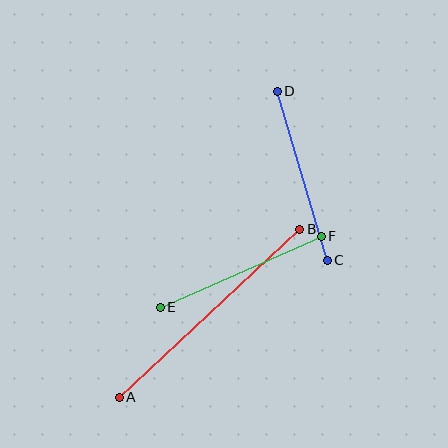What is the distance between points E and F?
The distance is approximately 176 pixels.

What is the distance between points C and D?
The distance is approximately 177 pixels.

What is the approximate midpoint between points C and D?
The midpoint is at approximately (302, 176) pixels.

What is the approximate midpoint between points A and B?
The midpoint is at approximately (209, 313) pixels.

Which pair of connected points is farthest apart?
Points A and B are farthest apart.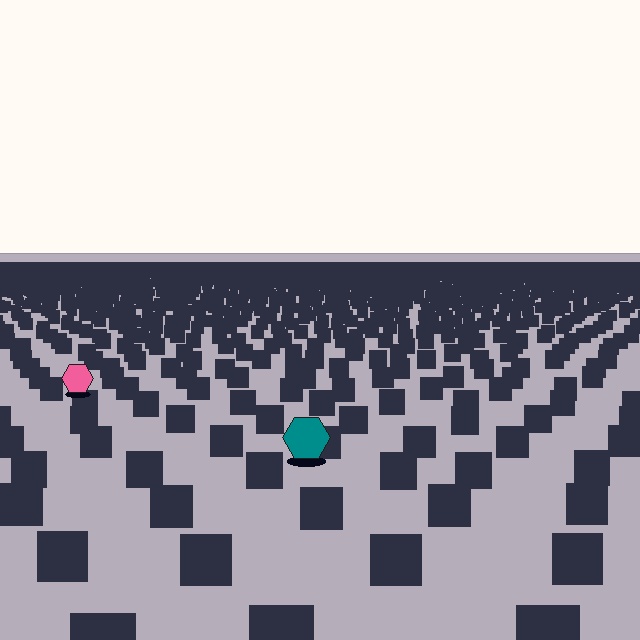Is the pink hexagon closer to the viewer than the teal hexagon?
No. The teal hexagon is closer — you can tell from the texture gradient: the ground texture is coarser near it.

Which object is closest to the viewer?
The teal hexagon is closest. The texture marks near it are larger and more spread out.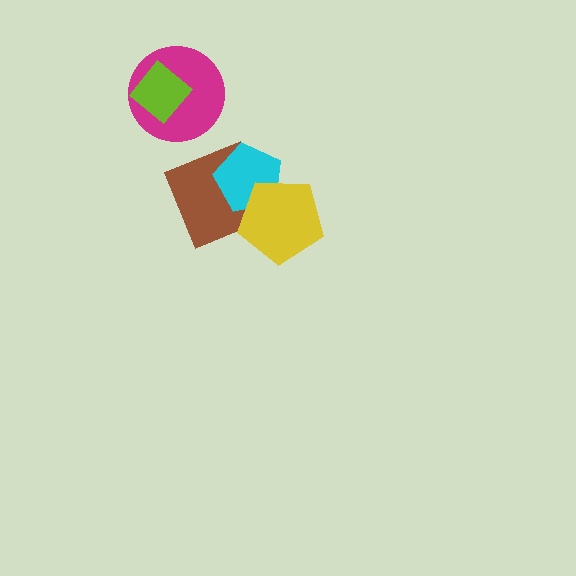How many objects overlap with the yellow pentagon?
2 objects overlap with the yellow pentagon.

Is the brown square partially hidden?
Yes, it is partially covered by another shape.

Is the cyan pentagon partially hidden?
Yes, it is partially covered by another shape.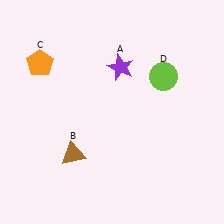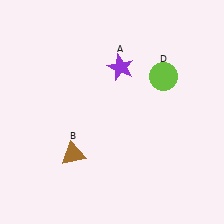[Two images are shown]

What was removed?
The orange pentagon (C) was removed in Image 2.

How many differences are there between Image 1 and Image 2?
There is 1 difference between the two images.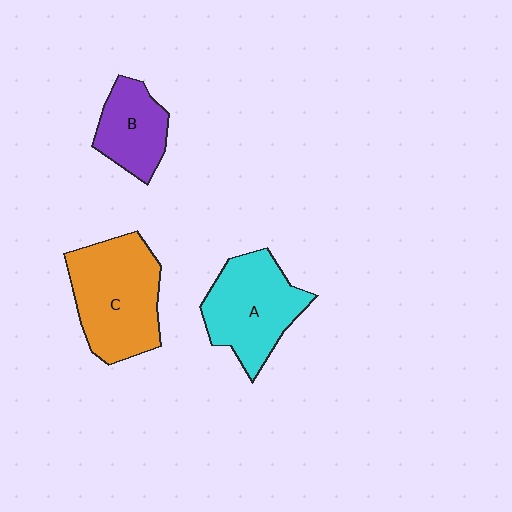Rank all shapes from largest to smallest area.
From largest to smallest: C (orange), A (cyan), B (purple).